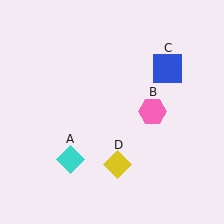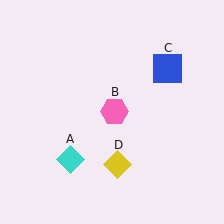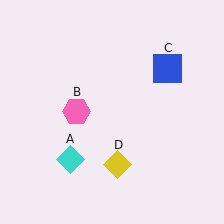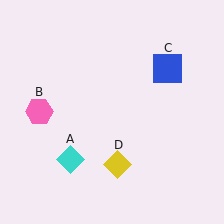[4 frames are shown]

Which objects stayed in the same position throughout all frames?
Cyan diamond (object A) and blue square (object C) and yellow diamond (object D) remained stationary.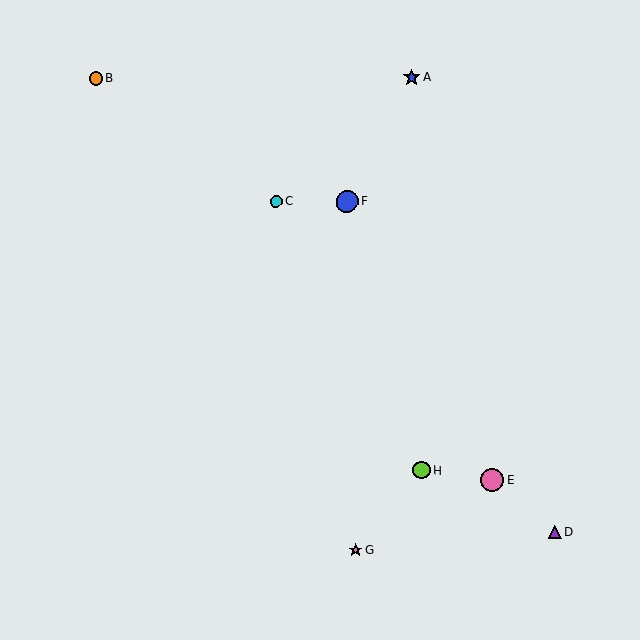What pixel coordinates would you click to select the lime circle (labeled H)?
Click at (422, 470) to select the lime circle H.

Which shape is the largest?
The pink circle (labeled E) is the largest.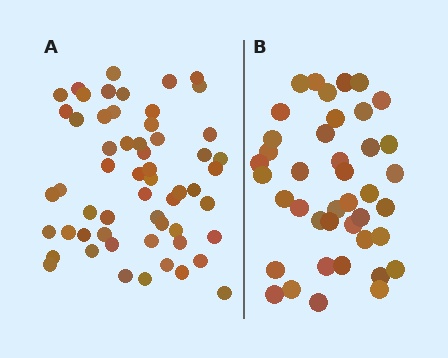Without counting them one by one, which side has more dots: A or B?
Region A (the left region) has more dots.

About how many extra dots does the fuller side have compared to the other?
Region A has approximately 15 more dots than region B.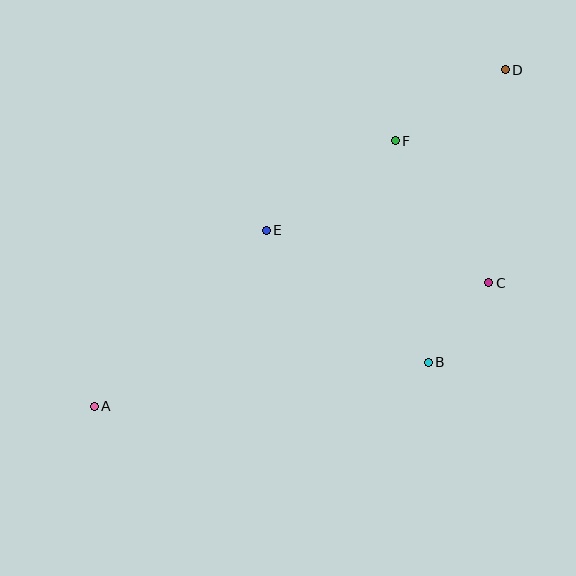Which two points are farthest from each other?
Points A and D are farthest from each other.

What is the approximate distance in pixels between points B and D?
The distance between B and D is approximately 302 pixels.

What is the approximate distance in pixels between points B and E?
The distance between B and E is approximately 209 pixels.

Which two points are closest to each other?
Points B and C are closest to each other.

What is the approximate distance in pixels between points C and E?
The distance between C and E is approximately 228 pixels.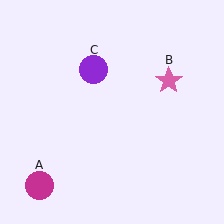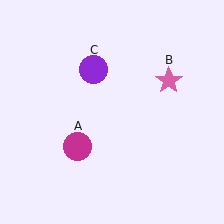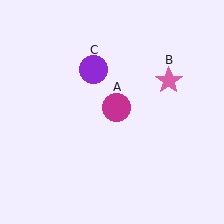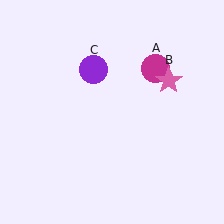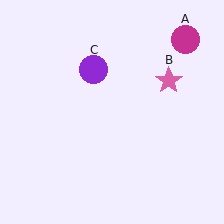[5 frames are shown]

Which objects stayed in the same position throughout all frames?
Pink star (object B) and purple circle (object C) remained stationary.